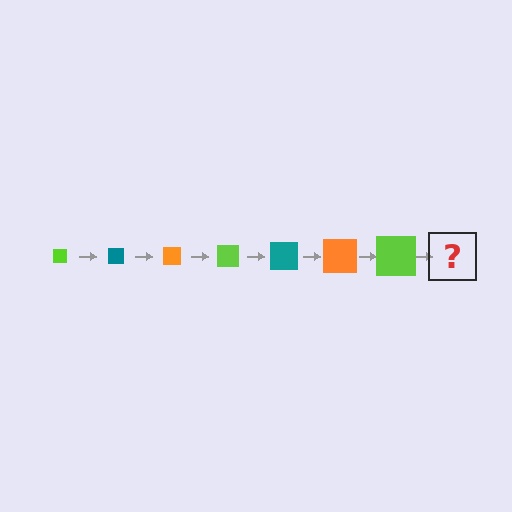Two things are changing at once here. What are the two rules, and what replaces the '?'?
The two rules are that the square grows larger each step and the color cycles through lime, teal, and orange. The '?' should be a teal square, larger than the previous one.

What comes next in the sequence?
The next element should be a teal square, larger than the previous one.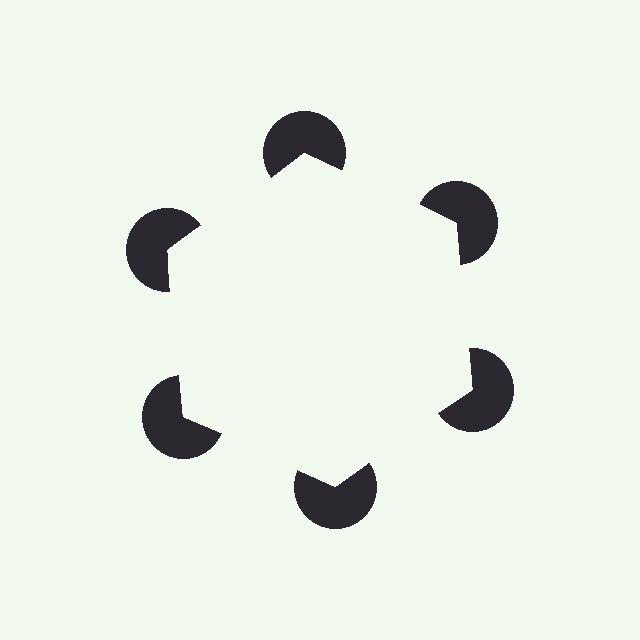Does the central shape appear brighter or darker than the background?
It typically appears slightly brighter than the background, even though no actual brightness change is drawn.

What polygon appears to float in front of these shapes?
An illusory hexagon — its edges are inferred from the aligned wedge cuts in the pac-man discs, not physically drawn.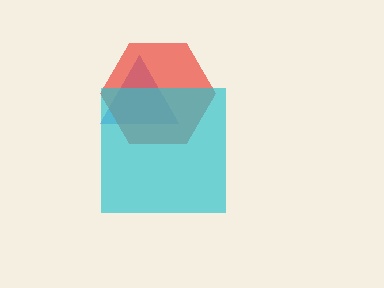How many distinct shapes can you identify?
There are 3 distinct shapes: a blue triangle, a red hexagon, a cyan square.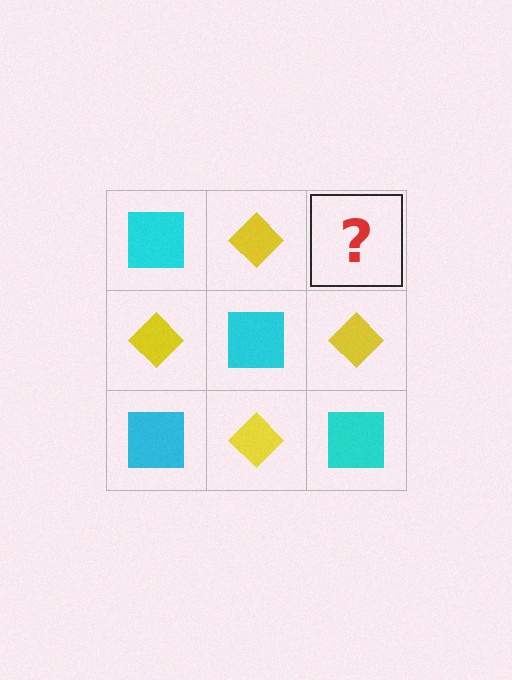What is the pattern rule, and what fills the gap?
The rule is that it alternates cyan square and yellow diamond in a checkerboard pattern. The gap should be filled with a cyan square.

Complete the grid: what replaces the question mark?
The question mark should be replaced with a cyan square.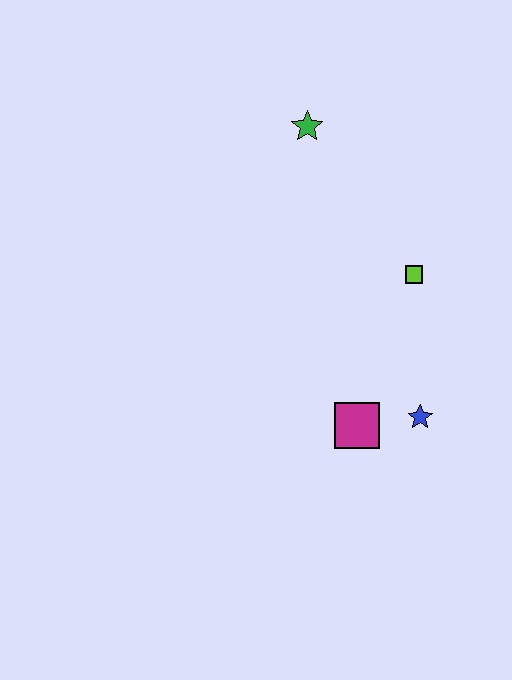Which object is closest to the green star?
The lime square is closest to the green star.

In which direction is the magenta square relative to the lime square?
The magenta square is below the lime square.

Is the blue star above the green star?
No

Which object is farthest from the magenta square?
The green star is farthest from the magenta square.